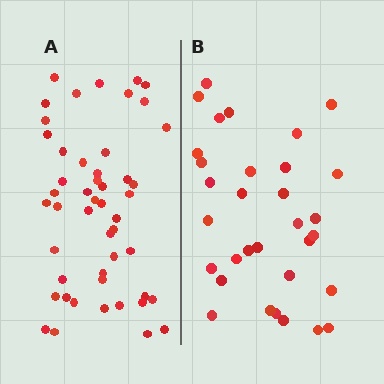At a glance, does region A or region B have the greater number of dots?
Region A (the left region) has more dots.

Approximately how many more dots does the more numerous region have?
Region A has approximately 15 more dots than region B.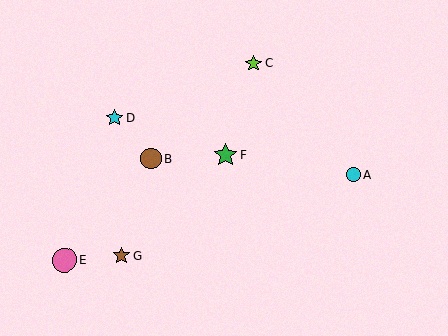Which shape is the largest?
The pink circle (labeled E) is the largest.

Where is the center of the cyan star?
The center of the cyan star is at (114, 118).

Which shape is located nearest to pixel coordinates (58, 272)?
The pink circle (labeled E) at (65, 260) is nearest to that location.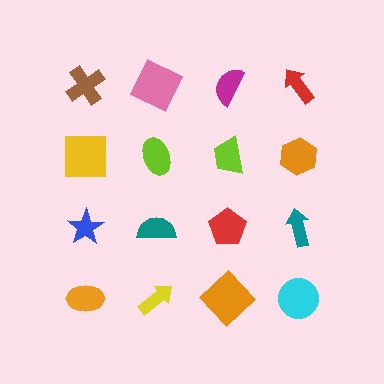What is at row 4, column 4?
A cyan circle.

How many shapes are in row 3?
4 shapes.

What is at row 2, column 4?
An orange hexagon.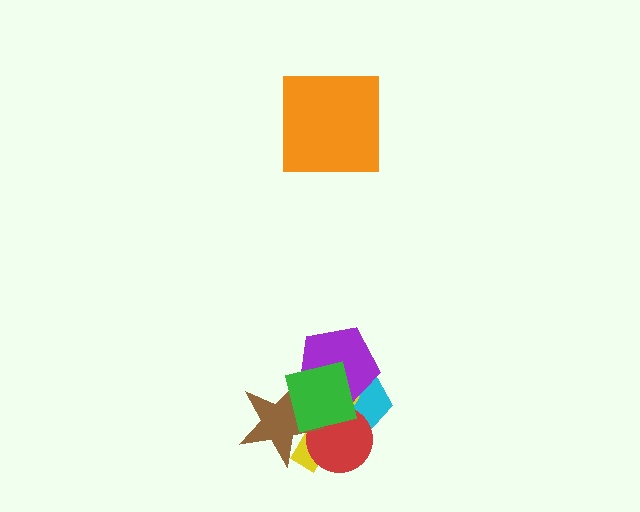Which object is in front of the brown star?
The green square is in front of the brown star.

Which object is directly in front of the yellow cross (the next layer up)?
The red circle is directly in front of the yellow cross.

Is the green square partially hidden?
No, no other shape covers it.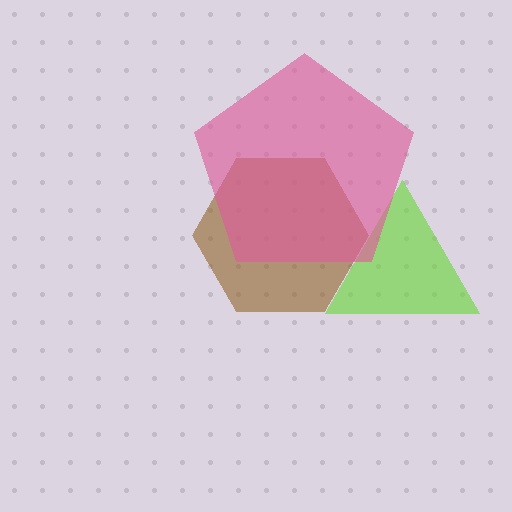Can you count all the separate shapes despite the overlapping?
Yes, there are 3 separate shapes.